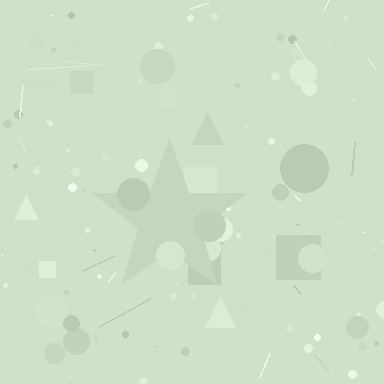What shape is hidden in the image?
A star is hidden in the image.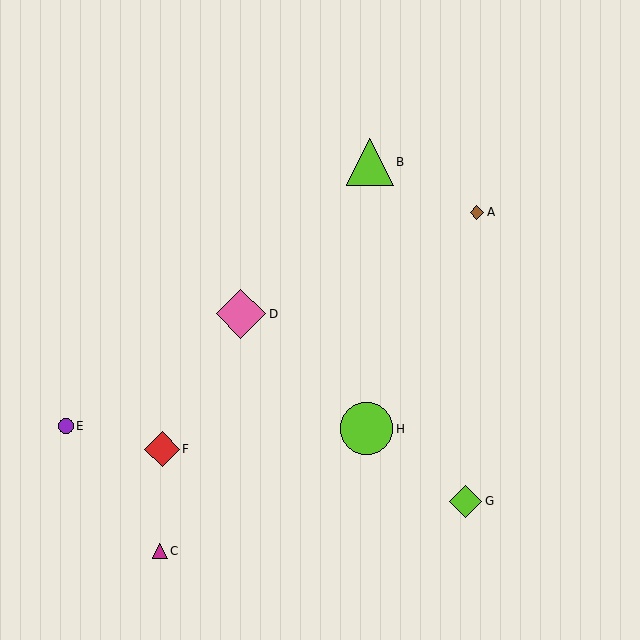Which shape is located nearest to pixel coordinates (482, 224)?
The brown diamond (labeled A) at (477, 212) is nearest to that location.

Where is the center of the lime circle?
The center of the lime circle is at (366, 429).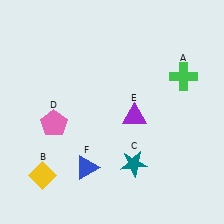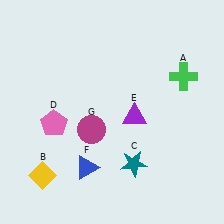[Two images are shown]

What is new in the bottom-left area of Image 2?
A magenta circle (G) was added in the bottom-left area of Image 2.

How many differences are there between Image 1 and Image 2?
There is 1 difference between the two images.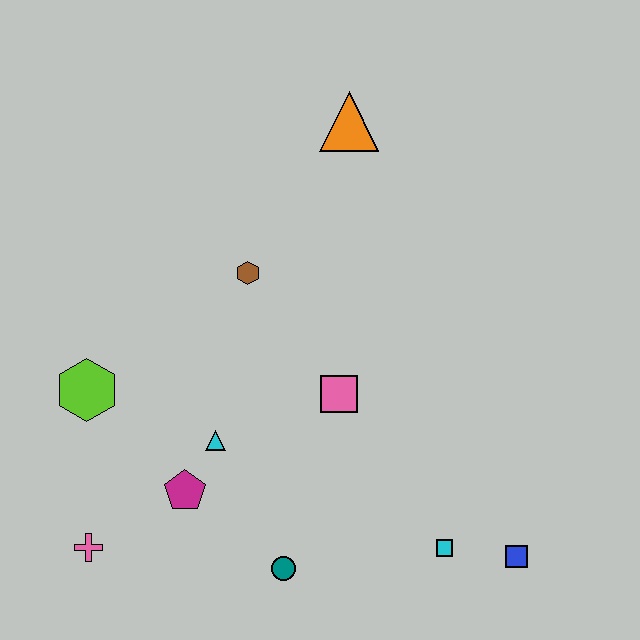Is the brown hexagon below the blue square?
No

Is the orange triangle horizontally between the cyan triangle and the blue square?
Yes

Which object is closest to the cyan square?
The blue square is closest to the cyan square.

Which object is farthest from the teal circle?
The orange triangle is farthest from the teal circle.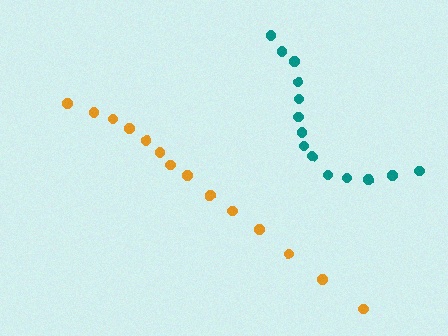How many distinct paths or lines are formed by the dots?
There are 2 distinct paths.